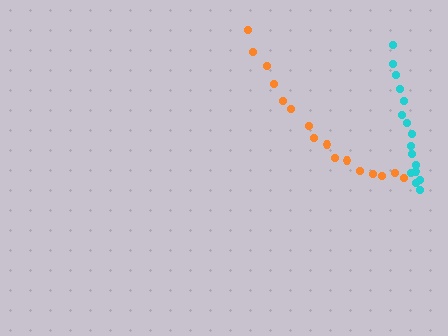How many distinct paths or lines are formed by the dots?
There are 2 distinct paths.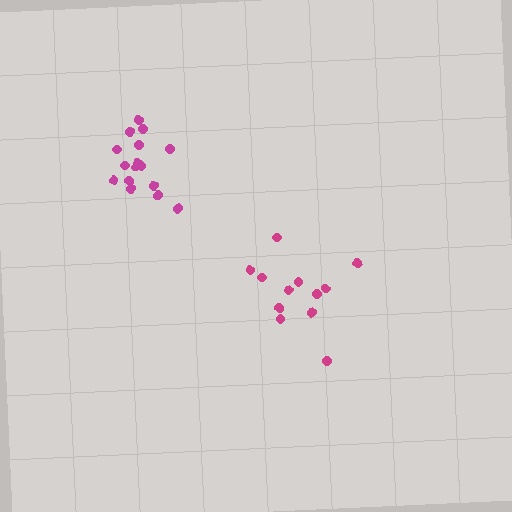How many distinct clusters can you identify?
There are 2 distinct clusters.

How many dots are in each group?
Group 1: 12 dots, Group 2: 16 dots (28 total).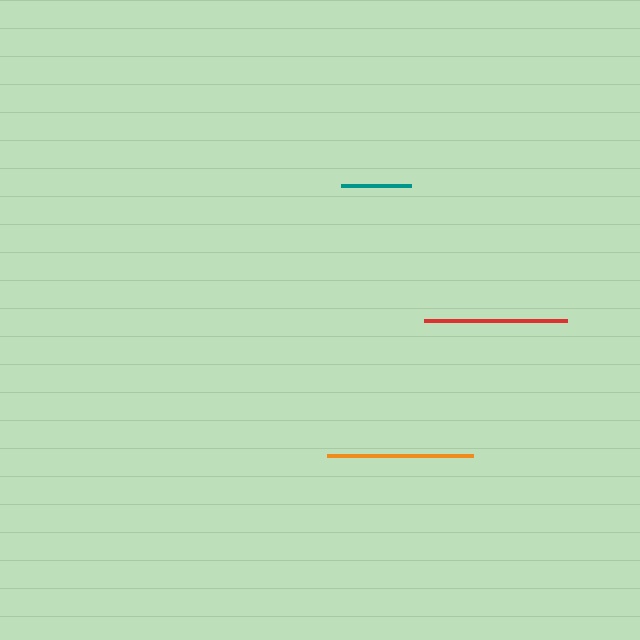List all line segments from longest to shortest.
From longest to shortest: orange, red, teal.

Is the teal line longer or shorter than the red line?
The red line is longer than the teal line.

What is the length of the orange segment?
The orange segment is approximately 146 pixels long.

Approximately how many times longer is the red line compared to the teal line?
The red line is approximately 2.0 times the length of the teal line.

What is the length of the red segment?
The red segment is approximately 143 pixels long.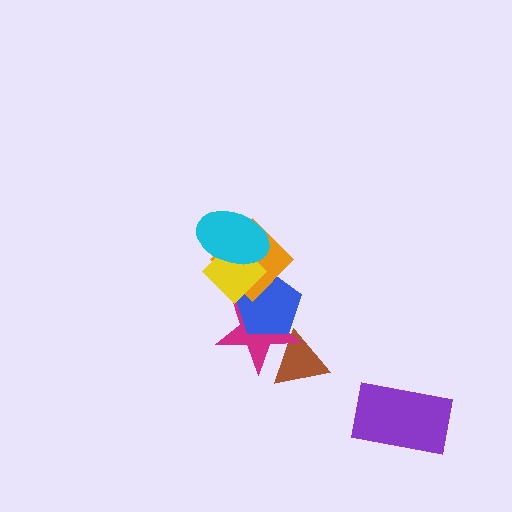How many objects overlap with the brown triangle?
1 object overlaps with the brown triangle.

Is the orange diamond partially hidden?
Yes, it is partially covered by another shape.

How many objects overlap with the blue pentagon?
3 objects overlap with the blue pentagon.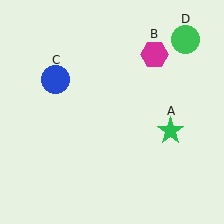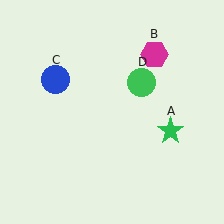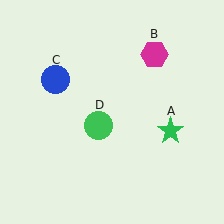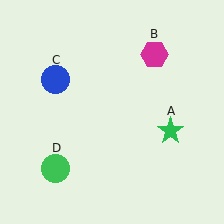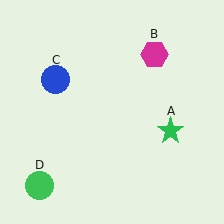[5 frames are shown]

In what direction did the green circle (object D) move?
The green circle (object D) moved down and to the left.